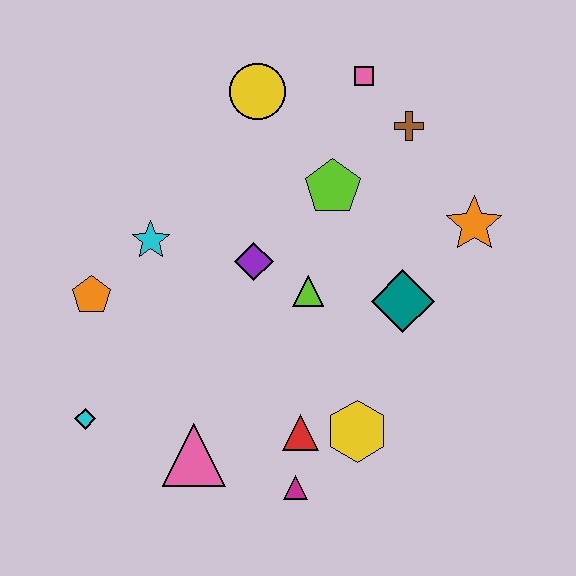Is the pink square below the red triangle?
No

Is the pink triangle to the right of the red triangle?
No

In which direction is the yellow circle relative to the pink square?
The yellow circle is to the left of the pink square.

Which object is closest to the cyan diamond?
The pink triangle is closest to the cyan diamond.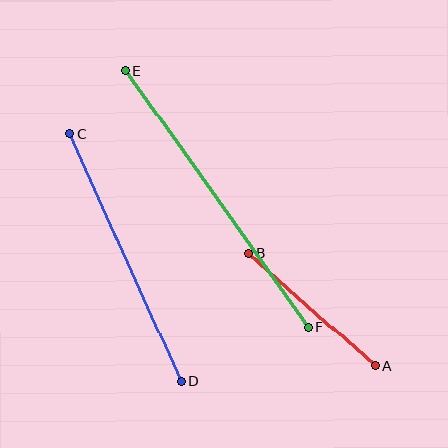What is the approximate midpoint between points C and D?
The midpoint is at approximately (125, 257) pixels.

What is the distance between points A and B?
The distance is approximately 169 pixels.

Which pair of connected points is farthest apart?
Points E and F are farthest apart.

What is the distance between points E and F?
The distance is approximately 315 pixels.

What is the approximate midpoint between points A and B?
The midpoint is at approximately (312, 310) pixels.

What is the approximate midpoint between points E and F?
The midpoint is at approximately (217, 199) pixels.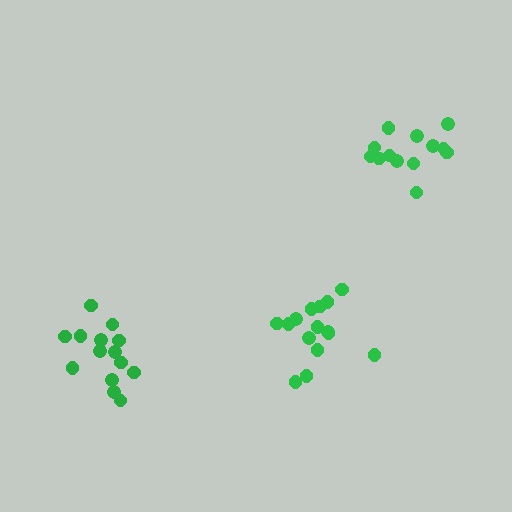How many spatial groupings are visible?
There are 3 spatial groupings.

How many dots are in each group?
Group 1: 15 dots, Group 2: 13 dots, Group 3: 14 dots (42 total).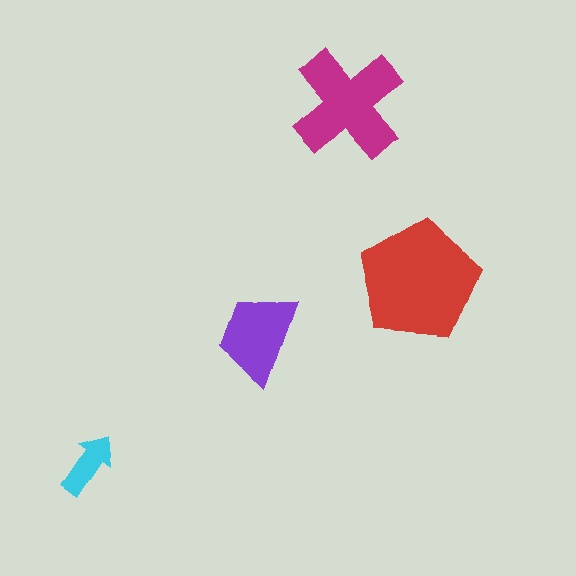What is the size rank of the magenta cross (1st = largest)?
2nd.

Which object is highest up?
The magenta cross is topmost.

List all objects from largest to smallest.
The red pentagon, the magenta cross, the purple trapezoid, the cyan arrow.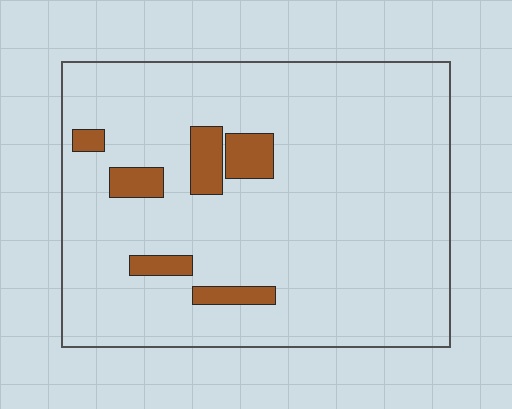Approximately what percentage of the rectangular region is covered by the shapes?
Approximately 10%.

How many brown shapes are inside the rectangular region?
6.